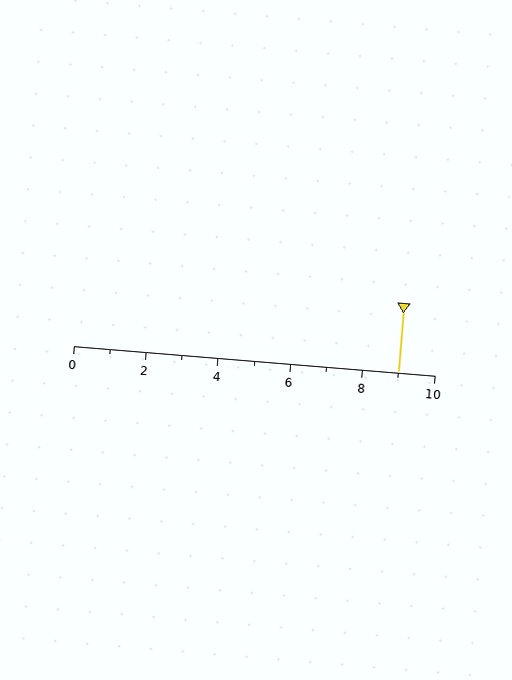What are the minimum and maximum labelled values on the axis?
The axis runs from 0 to 10.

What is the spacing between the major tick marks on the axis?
The major ticks are spaced 2 apart.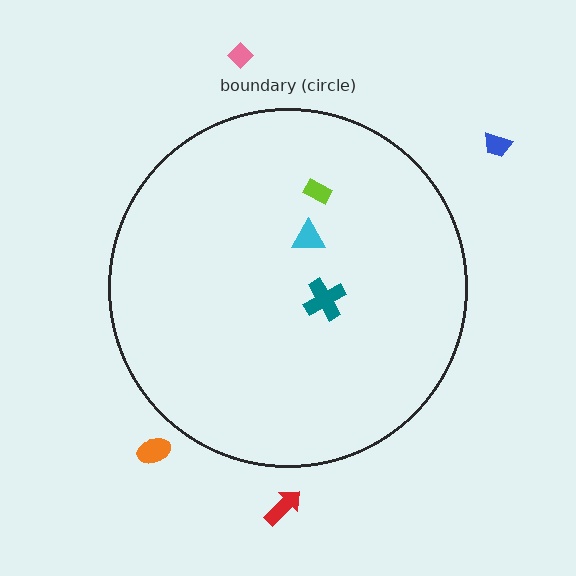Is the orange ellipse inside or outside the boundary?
Outside.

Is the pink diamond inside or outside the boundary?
Outside.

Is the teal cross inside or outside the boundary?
Inside.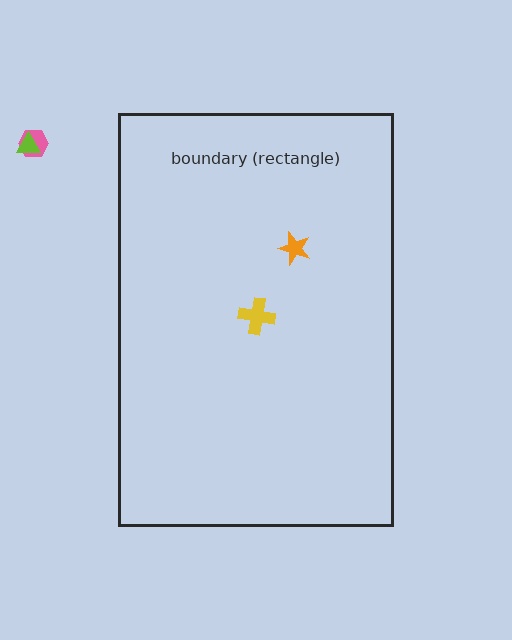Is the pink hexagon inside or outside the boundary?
Outside.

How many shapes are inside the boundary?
2 inside, 2 outside.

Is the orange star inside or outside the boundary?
Inside.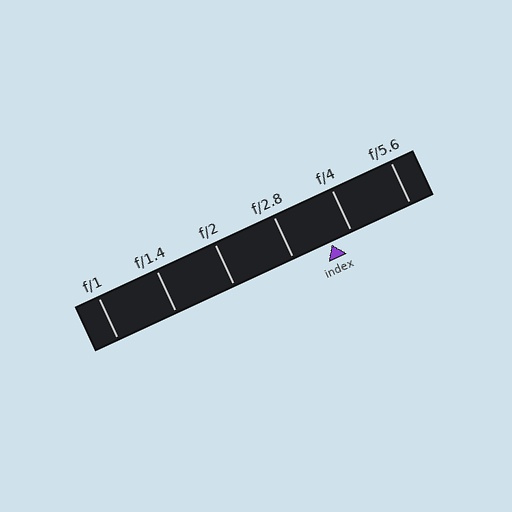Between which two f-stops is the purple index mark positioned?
The index mark is between f/2.8 and f/4.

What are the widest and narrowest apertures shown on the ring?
The widest aperture shown is f/1 and the narrowest is f/5.6.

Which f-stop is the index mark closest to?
The index mark is closest to f/4.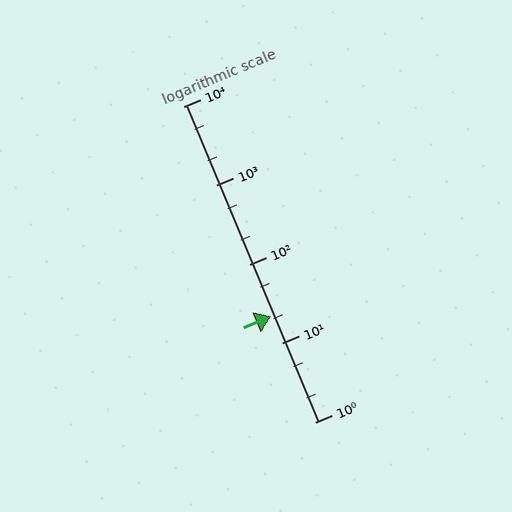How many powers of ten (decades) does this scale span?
The scale spans 4 decades, from 1 to 10000.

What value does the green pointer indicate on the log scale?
The pointer indicates approximately 22.